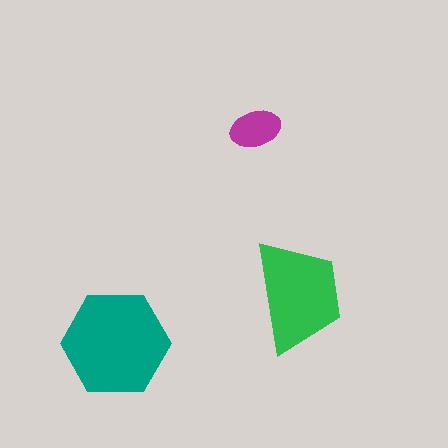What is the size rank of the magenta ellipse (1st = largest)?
3rd.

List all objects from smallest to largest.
The magenta ellipse, the green trapezoid, the teal hexagon.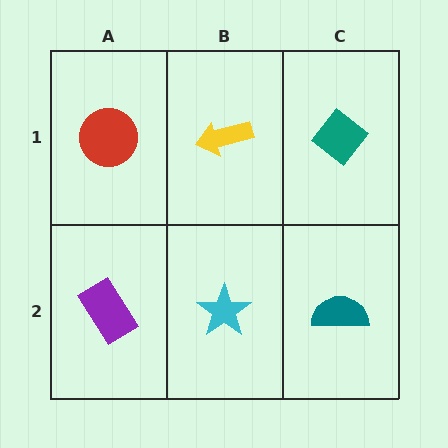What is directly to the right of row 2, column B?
A teal semicircle.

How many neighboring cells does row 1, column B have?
3.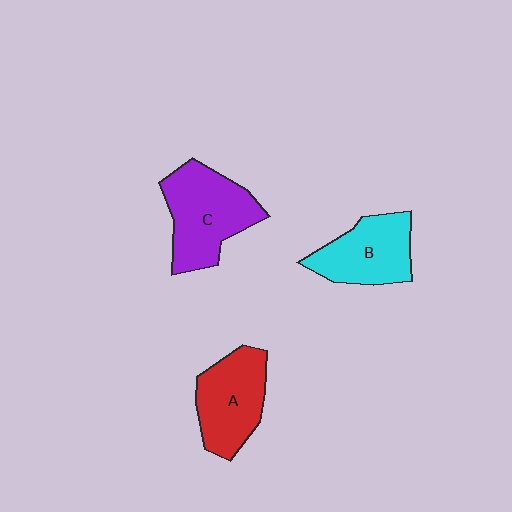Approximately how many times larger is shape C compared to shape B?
Approximately 1.2 times.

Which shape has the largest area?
Shape C (purple).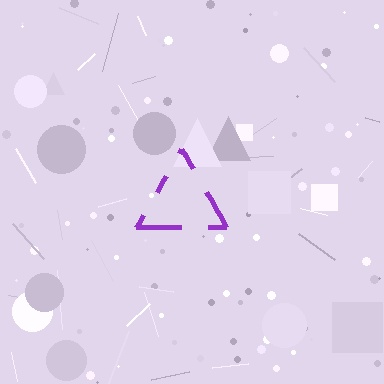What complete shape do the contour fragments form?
The contour fragments form a triangle.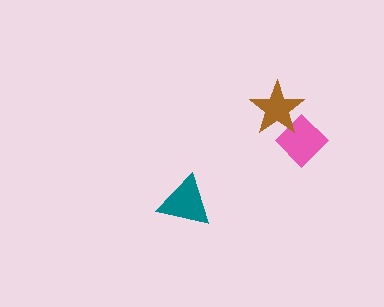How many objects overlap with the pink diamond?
1 object overlaps with the pink diamond.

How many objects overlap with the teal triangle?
0 objects overlap with the teal triangle.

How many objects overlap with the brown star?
1 object overlaps with the brown star.